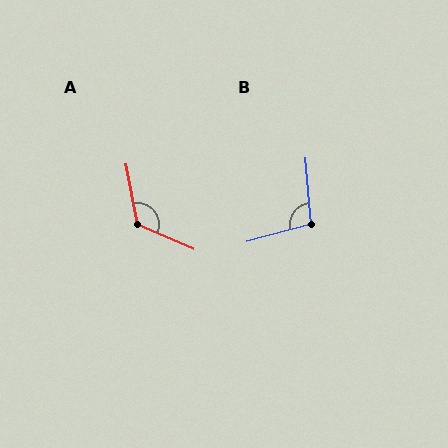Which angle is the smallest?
B, at approximately 100 degrees.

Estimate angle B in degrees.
Approximately 100 degrees.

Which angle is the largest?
A, at approximately 125 degrees.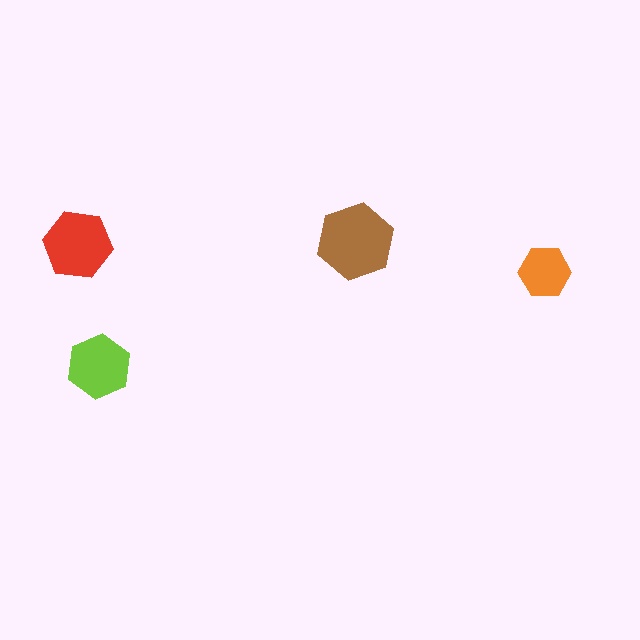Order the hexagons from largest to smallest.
the brown one, the red one, the lime one, the orange one.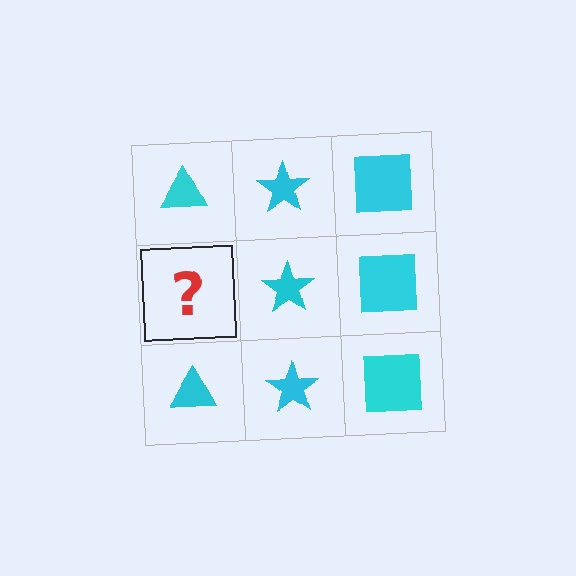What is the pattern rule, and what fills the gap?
The rule is that each column has a consistent shape. The gap should be filled with a cyan triangle.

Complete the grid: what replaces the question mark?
The question mark should be replaced with a cyan triangle.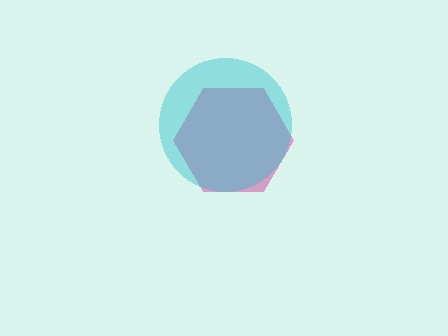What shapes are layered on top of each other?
The layered shapes are: a magenta hexagon, a cyan circle.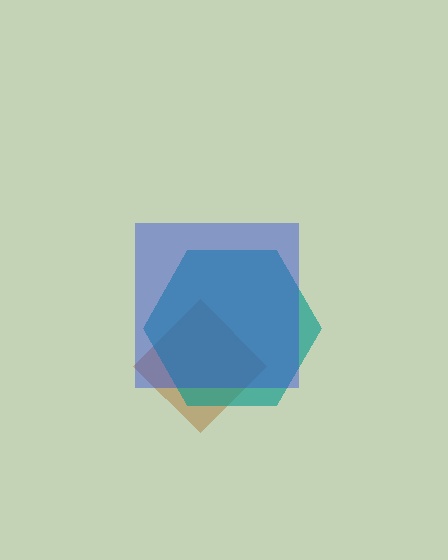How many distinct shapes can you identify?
There are 3 distinct shapes: a brown diamond, a teal hexagon, a blue square.